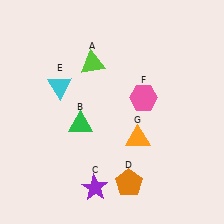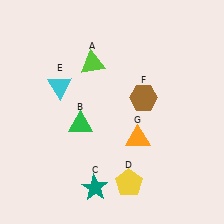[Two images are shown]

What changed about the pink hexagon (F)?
In Image 1, F is pink. In Image 2, it changed to brown.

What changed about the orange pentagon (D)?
In Image 1, D is orange. In Image 2, it changed to yellow.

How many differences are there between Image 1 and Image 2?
There are 3 differences between the two images.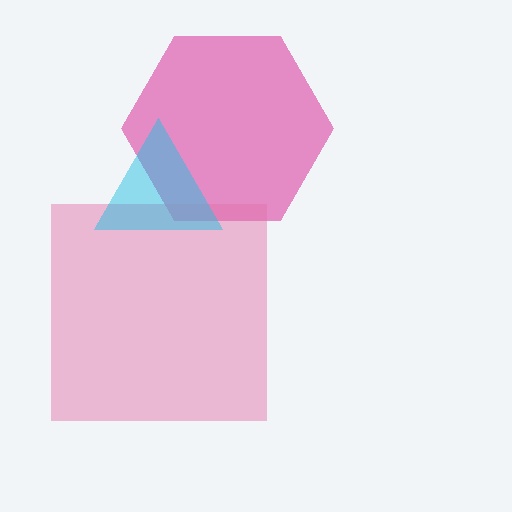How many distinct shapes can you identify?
There are 3 distinct shapes: a magenta hexagon, a pink square, a cyan triangle.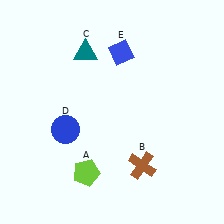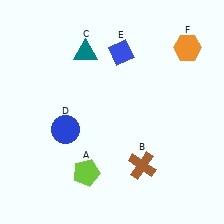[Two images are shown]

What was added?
An orange hexagon (F) was added in Image 2.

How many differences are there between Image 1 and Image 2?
There is 1 difference between the two images.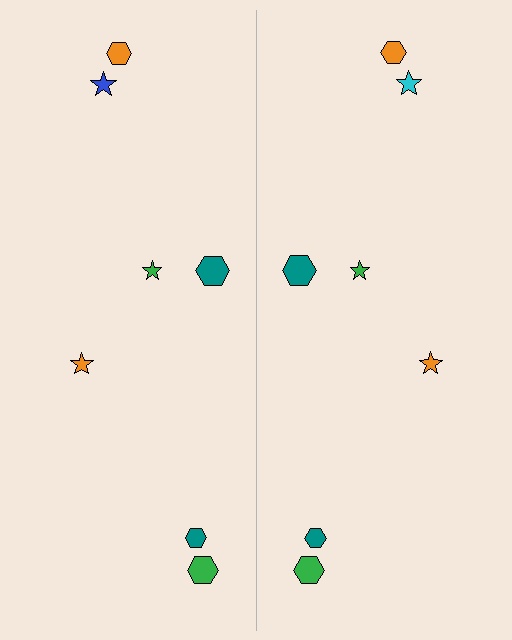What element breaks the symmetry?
The cyan star on the right side breaks the symmetry — its mirror counterpart is blue.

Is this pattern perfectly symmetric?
No, the pattern is not perfectly symmetric. The cyan star on the right side breaks the symmetry — its mirror counterpart is blue.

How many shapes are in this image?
There are 14 shapes in this image.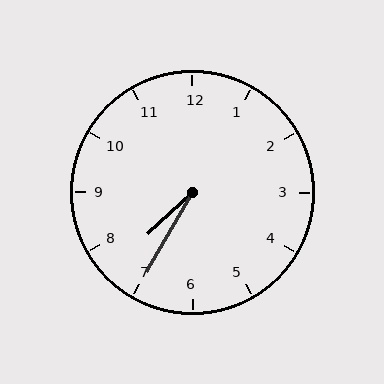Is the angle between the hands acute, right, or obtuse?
It is acute.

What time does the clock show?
7:35.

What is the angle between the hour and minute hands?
Approximately 18 degrees.